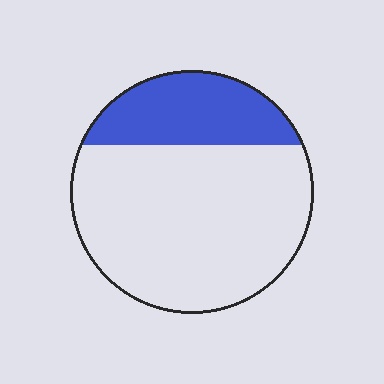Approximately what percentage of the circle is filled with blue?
Approximately 25%.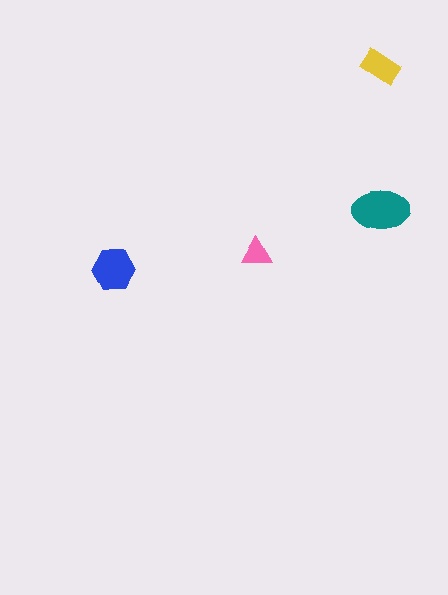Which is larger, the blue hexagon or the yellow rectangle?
The blue hexagon.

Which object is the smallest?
The pink triangle.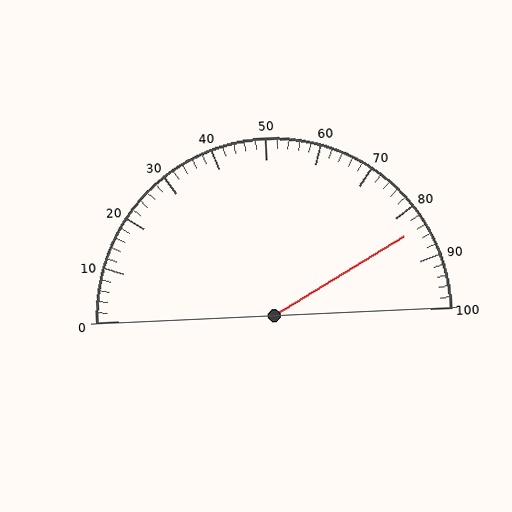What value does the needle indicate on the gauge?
The needle indicates approximately 84.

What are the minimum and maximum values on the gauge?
The gauge ranges from 0 to 100.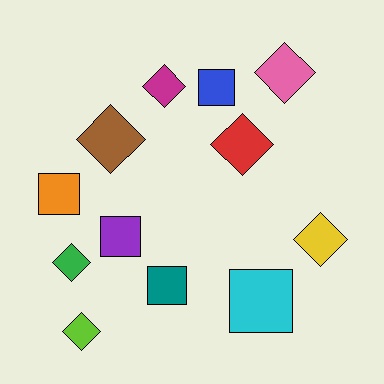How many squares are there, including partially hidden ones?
There are 5 squares.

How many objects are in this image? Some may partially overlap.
There are 12 objects.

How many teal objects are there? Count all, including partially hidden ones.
There is 1 teal object.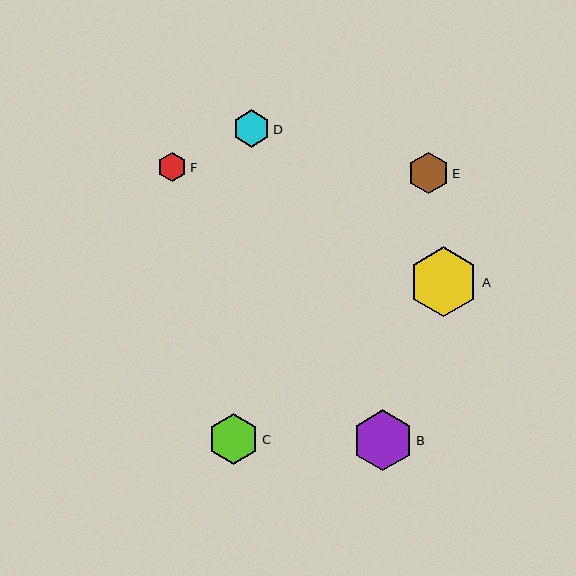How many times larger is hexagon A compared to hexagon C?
Hexagon A is approximately 1.4 times the size of hexagon C.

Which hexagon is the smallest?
Hexagon F is the smallest with a size of approximately 29 pixels.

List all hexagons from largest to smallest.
From largest to smallest: A, B, C, E, D, F.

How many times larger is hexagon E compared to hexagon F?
Hexagon E is approximately 1.4 times the size of hexagon F.